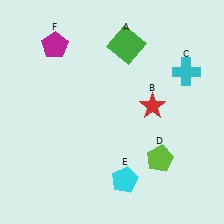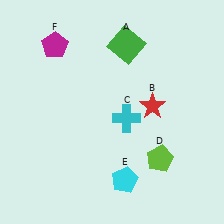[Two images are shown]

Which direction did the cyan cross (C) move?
The cyan cross (C) moved left.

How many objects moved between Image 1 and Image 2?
1 object moved between the two images.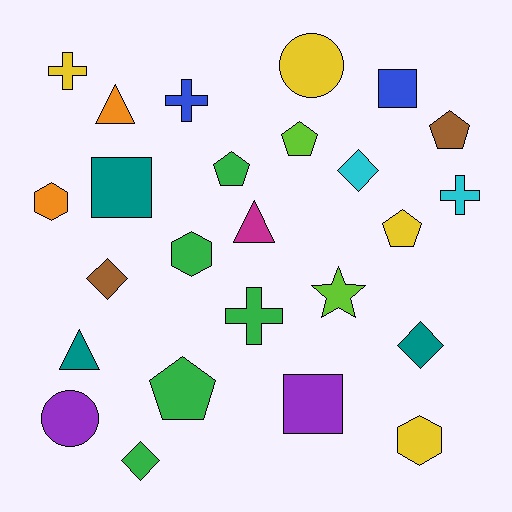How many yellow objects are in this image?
There are 4 yellow objects.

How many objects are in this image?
There are 25 objects.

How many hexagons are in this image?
There are 3 hexagons.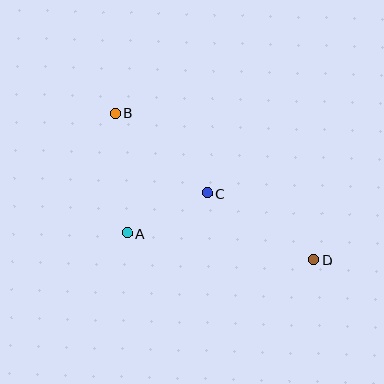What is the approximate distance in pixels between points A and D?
The distance between A and D is approximately 189 pixels.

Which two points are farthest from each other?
Points B and D are farthest from each other.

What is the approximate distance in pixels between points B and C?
The distance between B and C is approximately 122 pixels.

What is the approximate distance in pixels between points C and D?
The distance between C and D is approximately 126 pixels.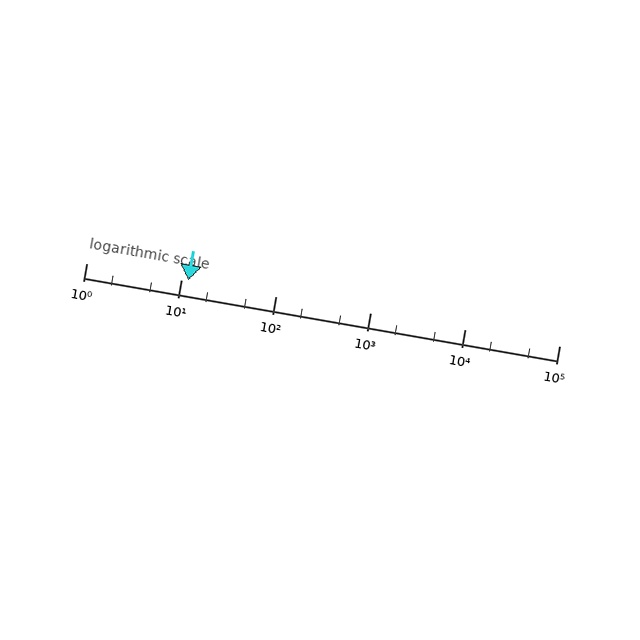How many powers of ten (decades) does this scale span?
The scale spans 5 decades, from 1 to 100000.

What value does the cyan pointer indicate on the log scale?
The pointer indicates approximately 12.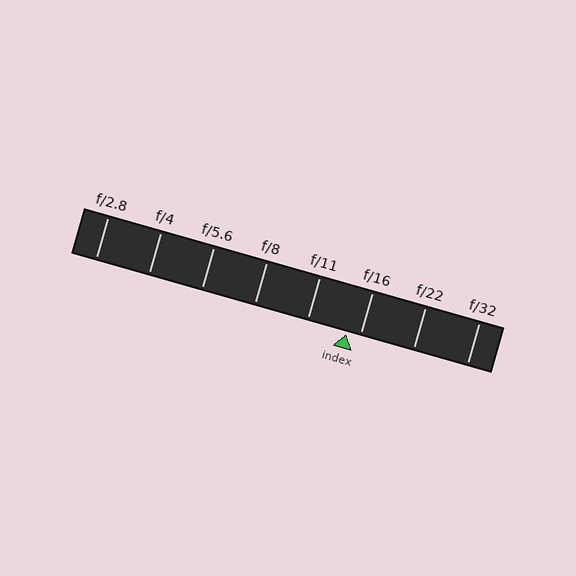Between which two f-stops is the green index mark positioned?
The index mark is between f/11 and f/16.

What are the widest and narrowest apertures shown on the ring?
The widest aperture shown is f/2.8 and the narrowest is f/32.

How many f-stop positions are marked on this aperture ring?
There are 8 f-stop positions marked.